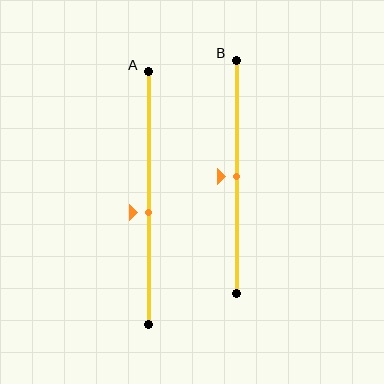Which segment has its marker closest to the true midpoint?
Segment B has its marker closest to the true midpoint.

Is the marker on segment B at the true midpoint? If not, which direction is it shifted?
Yes, the marker on segment B is at the true midpoint.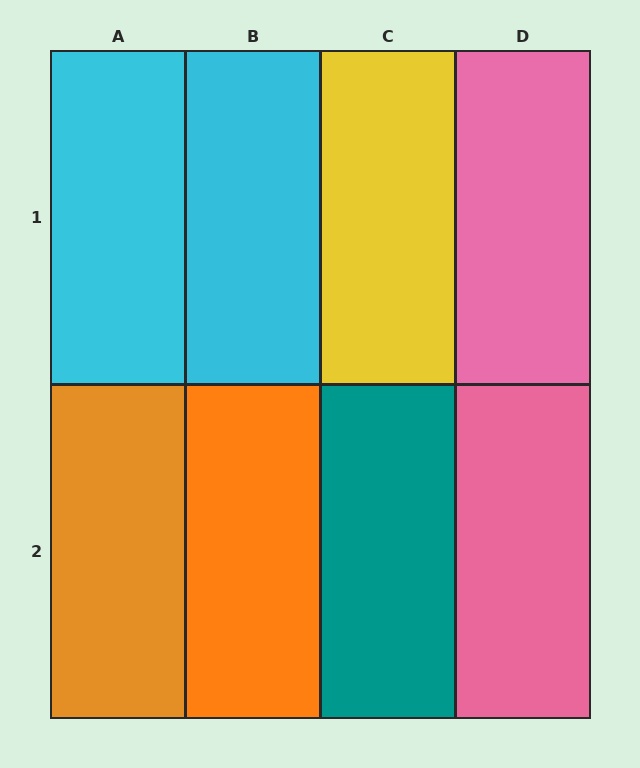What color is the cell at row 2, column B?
Orange.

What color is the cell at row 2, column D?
Pink.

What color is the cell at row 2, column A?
Orange.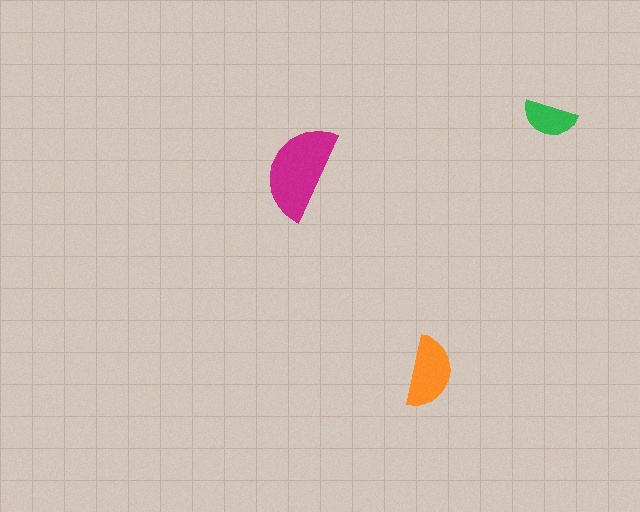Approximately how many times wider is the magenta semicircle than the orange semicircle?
About 1.5 times wider.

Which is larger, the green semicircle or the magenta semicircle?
The magenta one.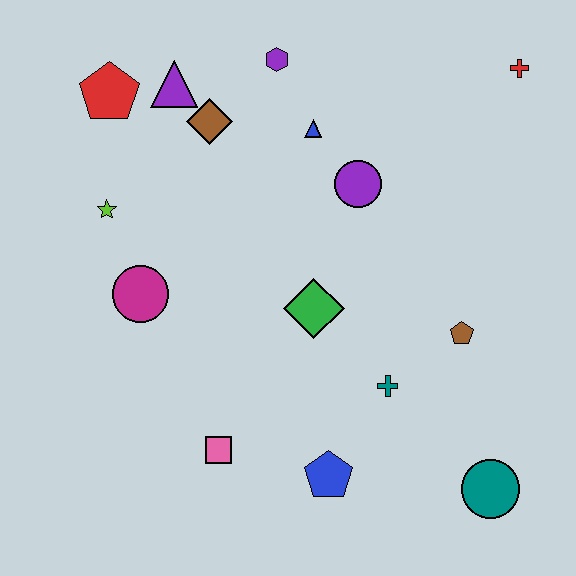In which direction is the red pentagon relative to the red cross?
The red pentagon is to the left of the red cross.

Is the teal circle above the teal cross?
No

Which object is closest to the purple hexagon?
The blue triangle is closest to the purple hexagon.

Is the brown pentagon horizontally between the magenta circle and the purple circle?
No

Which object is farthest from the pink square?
The red cross is farthest from the pink square.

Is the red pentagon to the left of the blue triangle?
Yes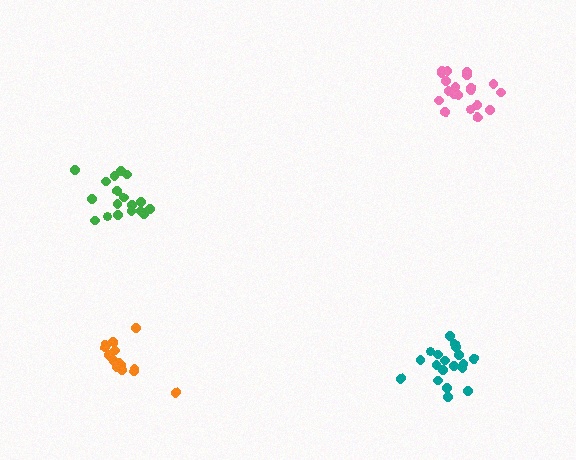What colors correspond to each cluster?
The clusters are colored: green, orange, pink, teal.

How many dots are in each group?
Group 1: 19 dots, Group 2: 15 dots, Group 3: 20 dots, Group 4: 19 dots (73 total).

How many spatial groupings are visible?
There are 4 spatial groupings.